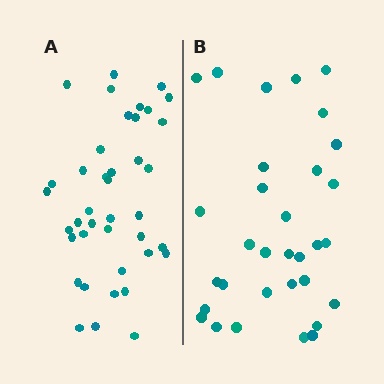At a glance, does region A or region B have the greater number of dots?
Region A (the left region) has more dots.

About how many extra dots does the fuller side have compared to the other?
Region A has roughly 8 or so more dots than region B.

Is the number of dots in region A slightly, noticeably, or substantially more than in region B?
Region A has noticeably more, but not dramatically so. The ratio is roughly 1.2 to 1.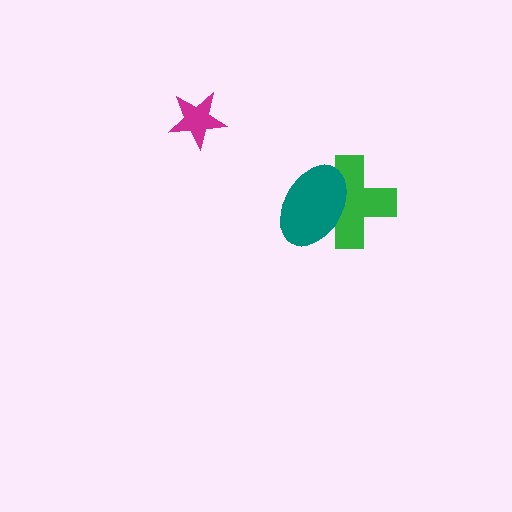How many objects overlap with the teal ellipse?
1 object overlaps with the teal ellipse.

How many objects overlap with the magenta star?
0 objects overlap with the magenta star.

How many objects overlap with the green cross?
1 object overlaps with the green cross.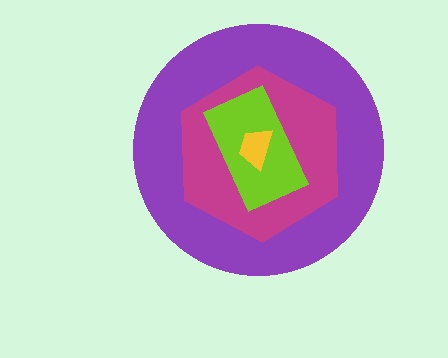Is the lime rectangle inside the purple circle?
Yes.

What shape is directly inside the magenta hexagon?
The lime rectangle.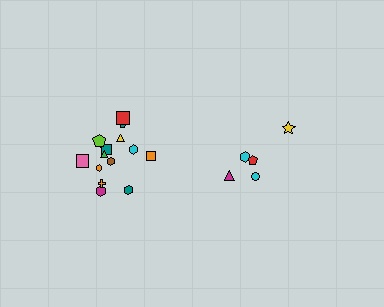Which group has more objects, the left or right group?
The left group.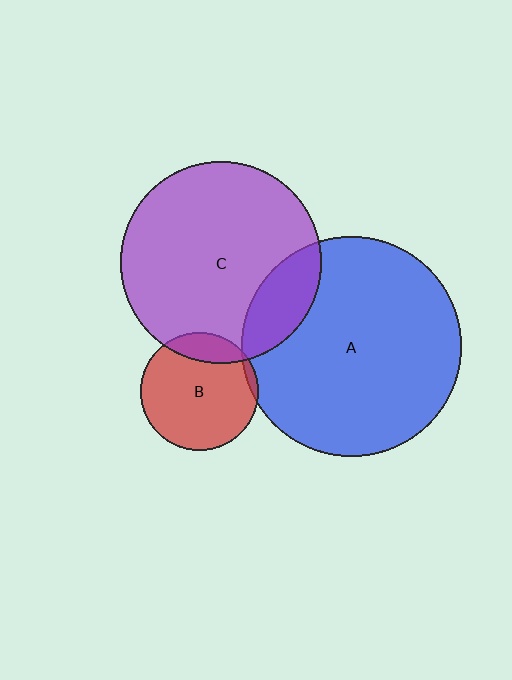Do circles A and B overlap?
Yes.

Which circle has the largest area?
Circle A (blue).